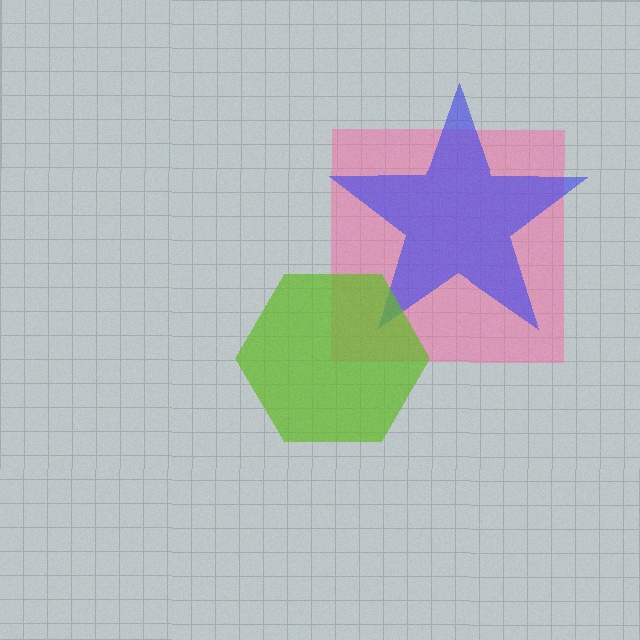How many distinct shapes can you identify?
There are 3 distinct shapes: a pink square, a blue star, a lime hexagon.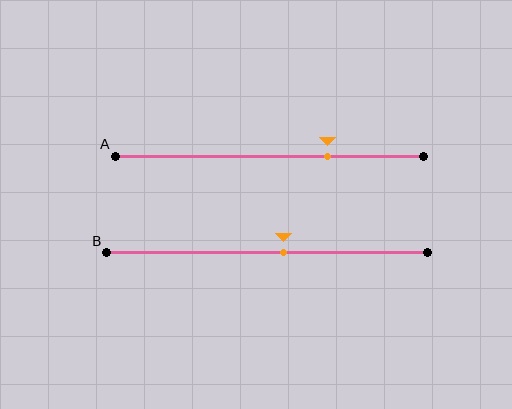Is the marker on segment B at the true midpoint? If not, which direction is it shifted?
No, the marker on segment B is shifted to the right by about 5% of the segment length.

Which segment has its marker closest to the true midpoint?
Segment B has its marker closest to the true midpoint.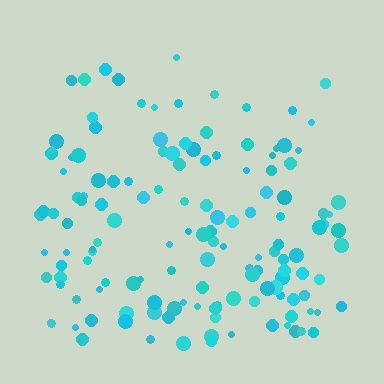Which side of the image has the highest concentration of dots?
The bottom.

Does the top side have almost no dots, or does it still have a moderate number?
Still a moderate number, just noticeably fewer than the bottom.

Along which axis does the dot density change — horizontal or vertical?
Vertical.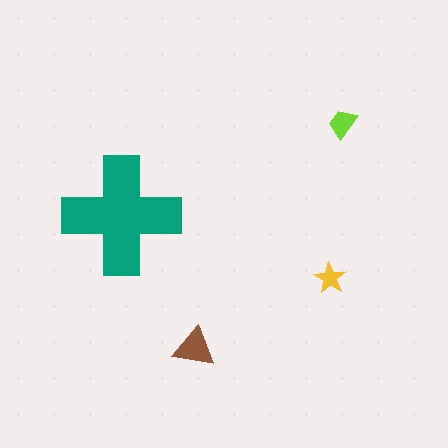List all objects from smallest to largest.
The yellow star, the lime trapezoid, the brown triangle, the teal cross.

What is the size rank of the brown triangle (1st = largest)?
2nd.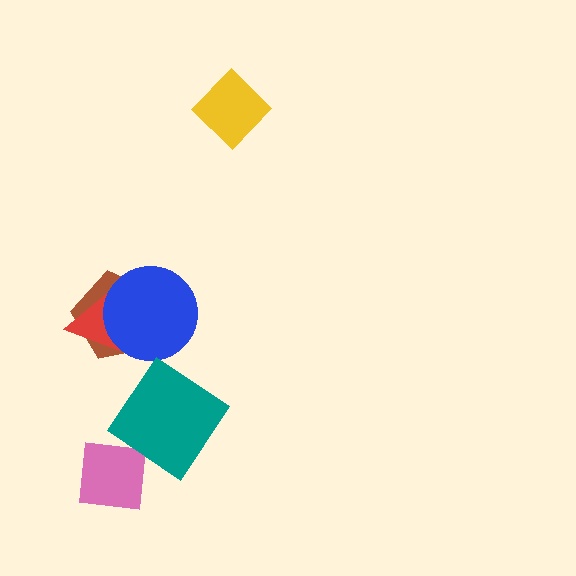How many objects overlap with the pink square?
0 objects overlap with the pink square.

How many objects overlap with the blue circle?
2 objects overlap with the blue circle.